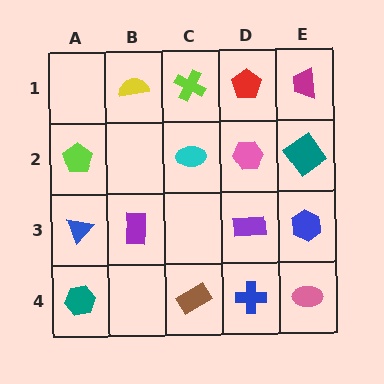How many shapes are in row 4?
4 shapes.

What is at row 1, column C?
A lime cross.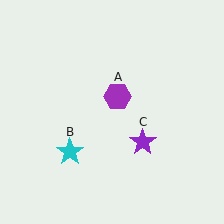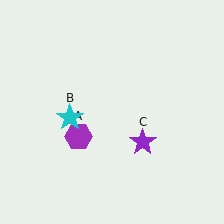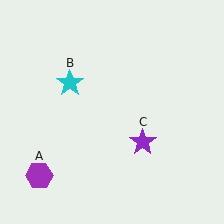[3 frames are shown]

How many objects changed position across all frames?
2 objects changed position: purple hexagon (object A), cyan star (object B).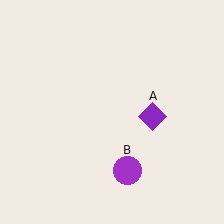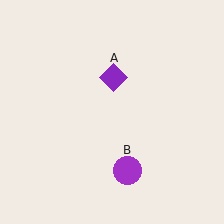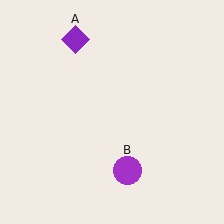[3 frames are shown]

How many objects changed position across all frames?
1 object changed position: purple diamond (object A).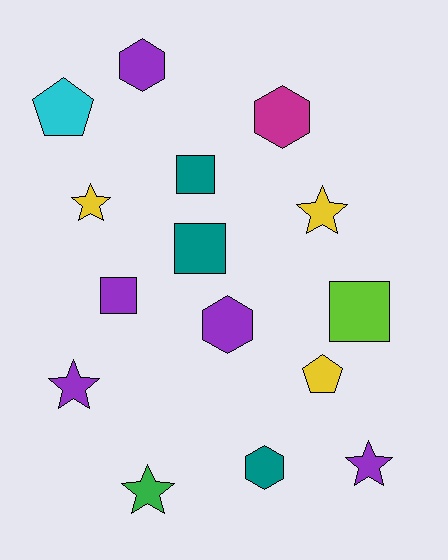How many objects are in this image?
There are 15 objects.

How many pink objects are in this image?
There are no pink objects.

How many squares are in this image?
There are 4 squares.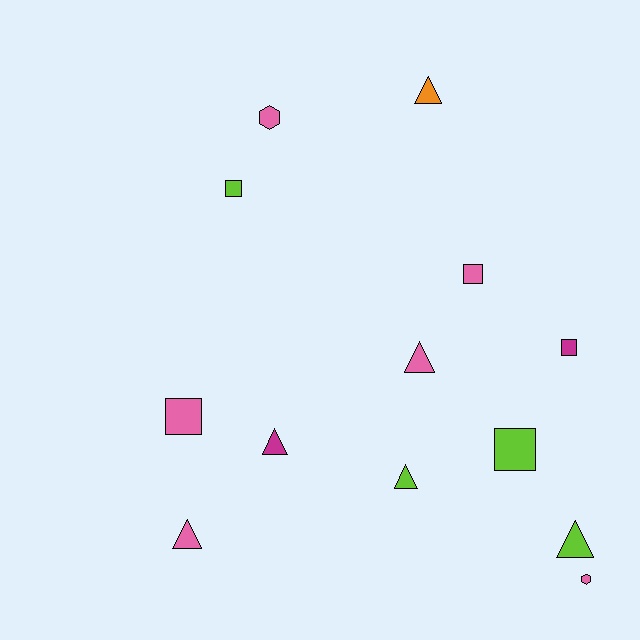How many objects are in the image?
There are 13 objects.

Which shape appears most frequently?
Triangle, with 6 objects.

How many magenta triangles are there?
There is 1 magenta triangle.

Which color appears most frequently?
Pink, with 6 objects.